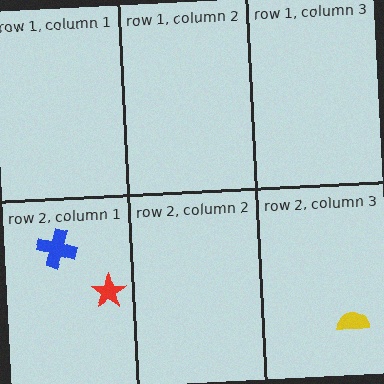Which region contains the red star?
The row 2, column 1 region.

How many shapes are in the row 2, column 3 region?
1.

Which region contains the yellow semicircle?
The row 2, column 3 region.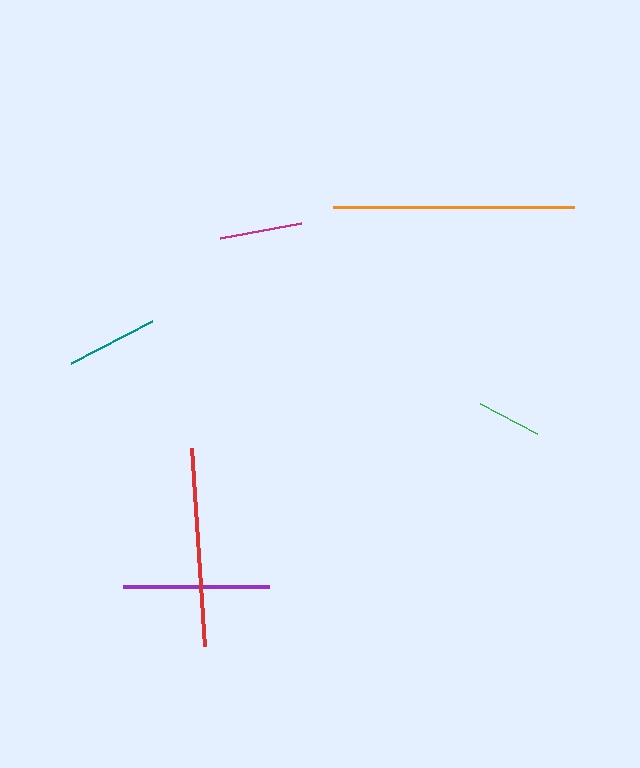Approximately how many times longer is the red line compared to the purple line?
The red line is approximately 1.4 times the length of the purple line.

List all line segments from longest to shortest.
From longest to shortest: orange, red, purple, teal, magenta, green.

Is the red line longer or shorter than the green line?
The red line is longer than the green line.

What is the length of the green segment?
The green segment is approximately 64 pixels long.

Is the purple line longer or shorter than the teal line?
The purple line is longer than the teal line.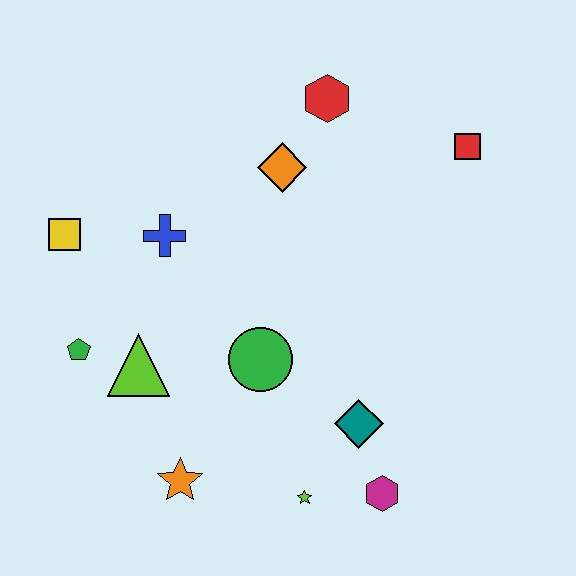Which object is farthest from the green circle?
The red square is farthest from the green circle.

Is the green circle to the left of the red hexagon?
Yes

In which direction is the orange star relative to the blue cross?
The orange star is below the blue cross.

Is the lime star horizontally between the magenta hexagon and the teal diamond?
No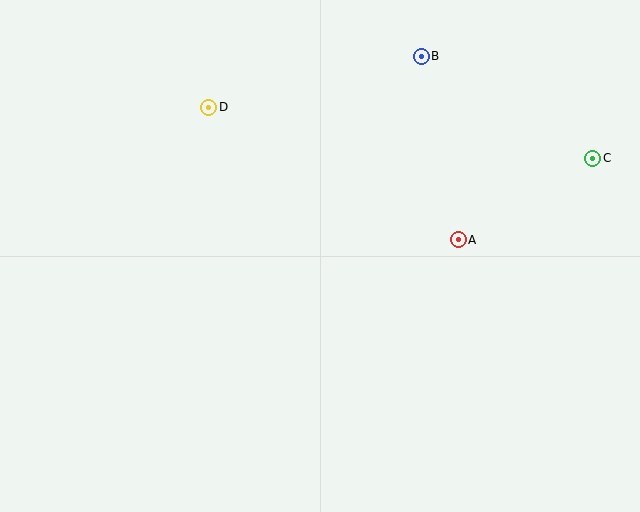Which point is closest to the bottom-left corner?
Point D is closest to the bottom-left corner.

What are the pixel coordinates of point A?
Point A is at (458, 240).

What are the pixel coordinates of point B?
Point B is at (421, 56).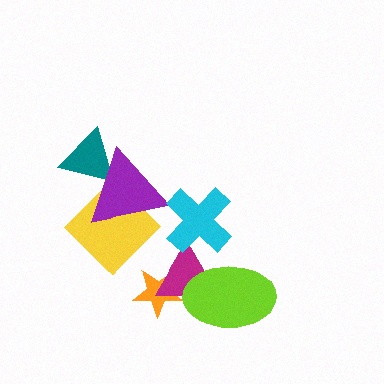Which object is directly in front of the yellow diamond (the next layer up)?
The teal triangle is directly in front of the yellow diamond.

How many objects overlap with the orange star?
1 object overlaps with the orange star.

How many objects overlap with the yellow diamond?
2 objects overlap with the yellow diamond.